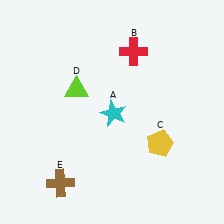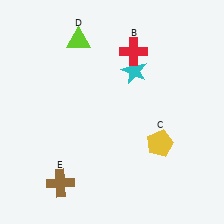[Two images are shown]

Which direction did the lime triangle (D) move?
The lime triangle (D) moved up.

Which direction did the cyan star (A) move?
The cyan star (A) moved up.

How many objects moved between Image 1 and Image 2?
2 objects moved between the two images.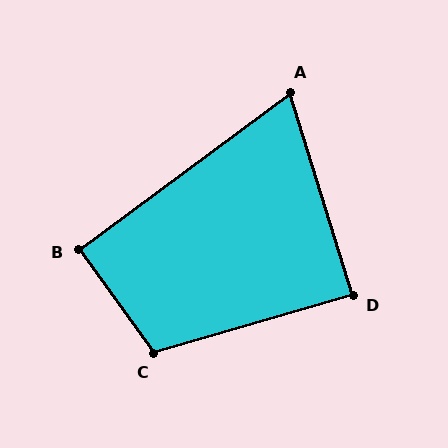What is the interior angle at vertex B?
Approximately 91 degrees (approximately right).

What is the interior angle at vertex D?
Approximately 89 degrees (approximately right).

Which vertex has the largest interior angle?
C, at approximately 109 degrees.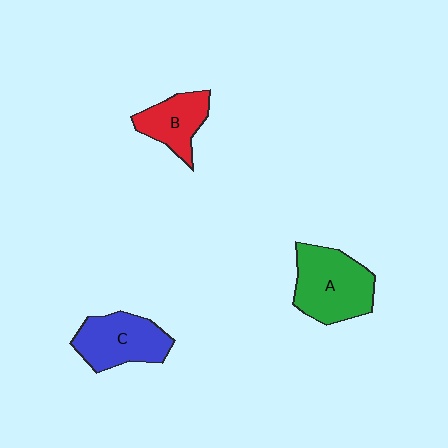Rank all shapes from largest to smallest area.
From largest to smallest: A (green), C (blue), B (red).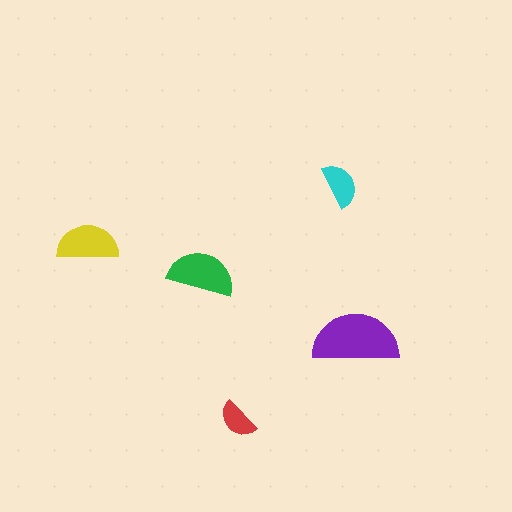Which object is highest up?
The cyan semicircle is topmost.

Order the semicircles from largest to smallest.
the purple one, the green one, the yellow one, the cyan one, the red one.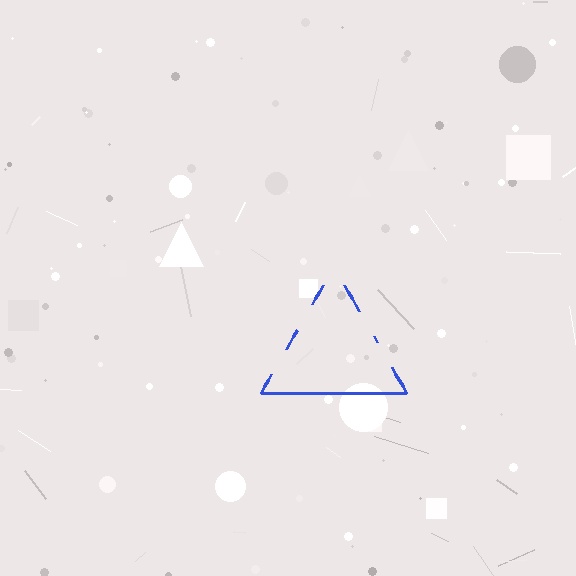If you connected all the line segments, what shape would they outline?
They would outline a triangle.